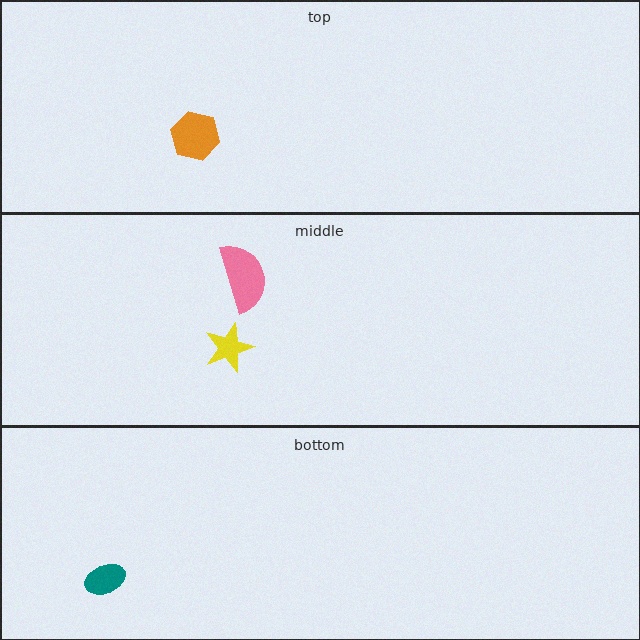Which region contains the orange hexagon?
The top region.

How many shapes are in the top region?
1.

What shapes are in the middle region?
The pink semicircle, the yellow star.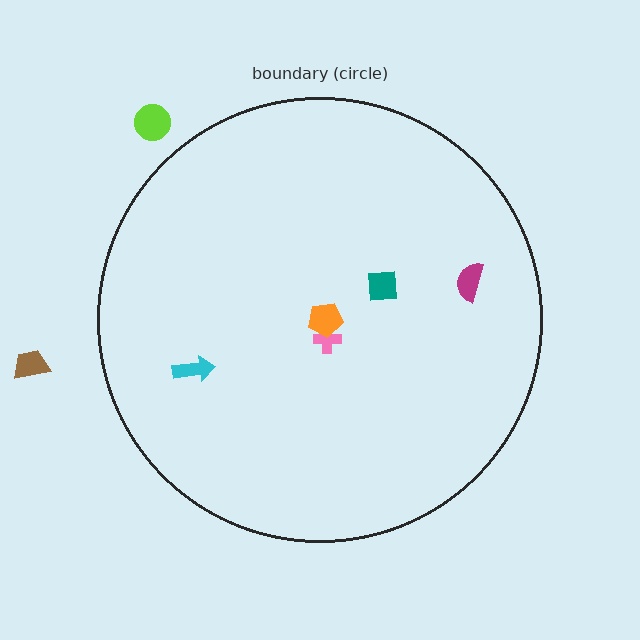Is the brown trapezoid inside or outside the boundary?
Outside.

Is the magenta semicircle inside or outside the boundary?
Inside.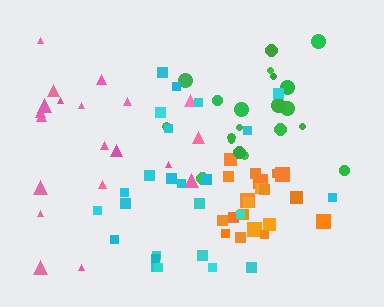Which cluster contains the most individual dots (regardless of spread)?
Cyan (25).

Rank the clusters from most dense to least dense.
orange, green, cyan, pink.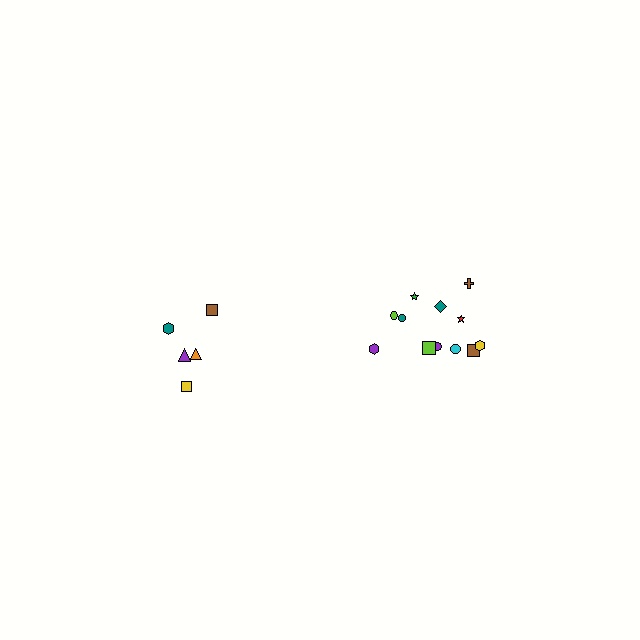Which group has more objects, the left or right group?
The right group.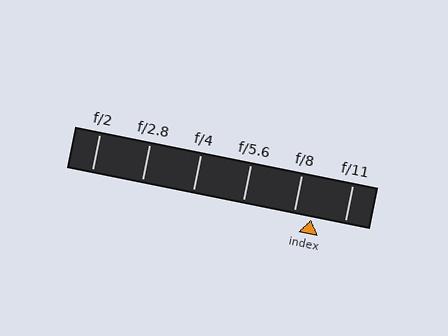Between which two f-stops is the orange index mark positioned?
The index mark is between f/8 and f/11.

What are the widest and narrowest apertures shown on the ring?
The widest aperture shown is f/2 and the narrowest is f/11.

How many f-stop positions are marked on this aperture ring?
There are 6 f-stop positions marked.